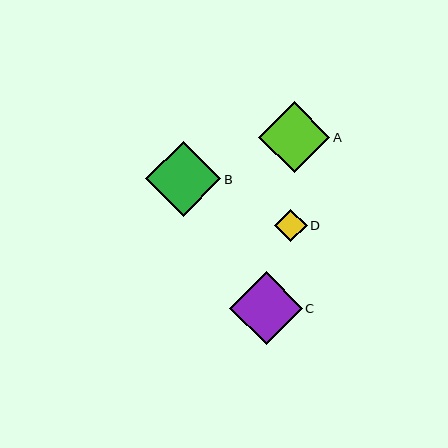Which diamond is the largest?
Diamond B is the largest with a size of approximately 75 pixels.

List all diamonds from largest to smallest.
From largest to smallest: B, C, A, D.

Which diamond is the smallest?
Diamond D is the smallest with a size of approximately 33 pixels.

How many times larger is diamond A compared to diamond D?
Diamond A is approximately 2.2 times the size of diamond D.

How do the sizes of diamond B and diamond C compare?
Diamond B and diamond C are approximately the same size.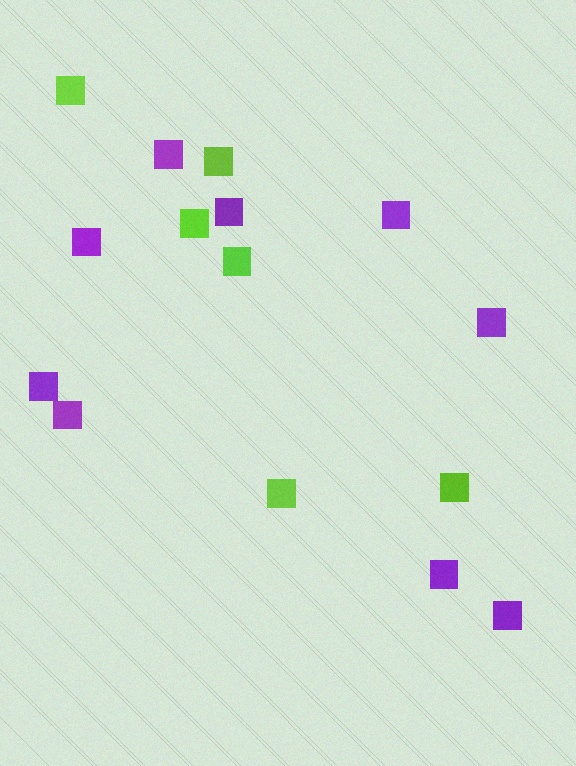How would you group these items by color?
There are 2 groups: one group of purple squares (9) and one group of lime squares (6).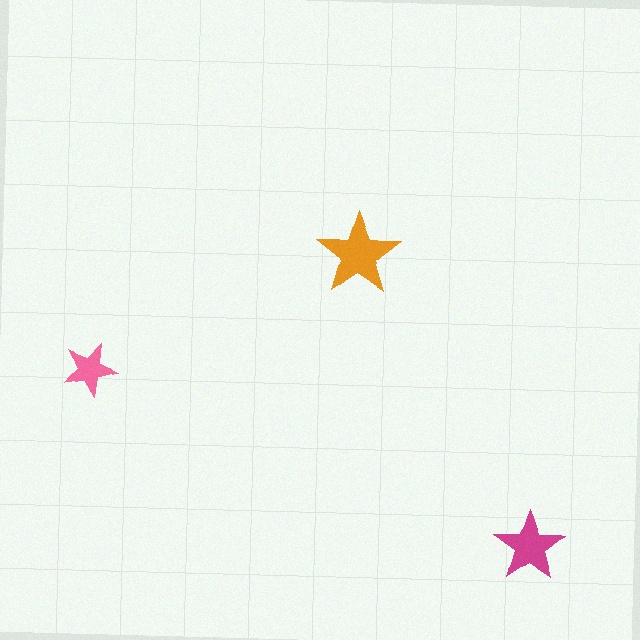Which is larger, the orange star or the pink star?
The orange one.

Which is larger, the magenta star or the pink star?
The magenta one.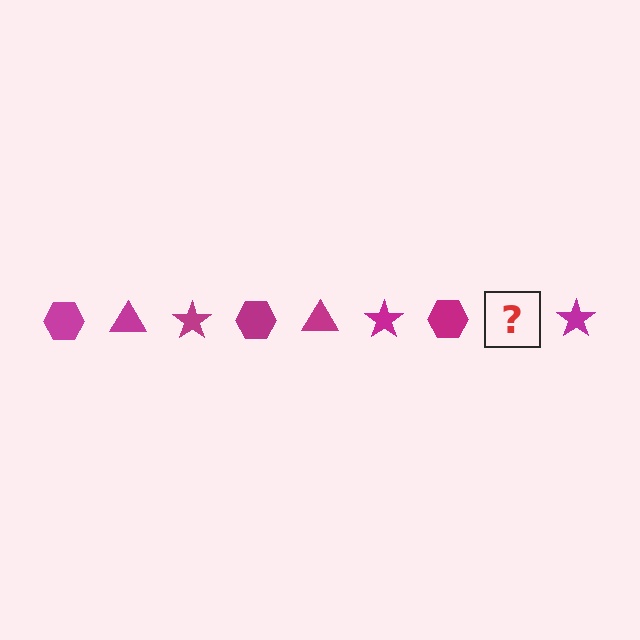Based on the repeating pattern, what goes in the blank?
The blank should be a magenta triangle.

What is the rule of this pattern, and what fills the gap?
The rule is that the pattern cycles through hexagon, triangle, star shapes in magenta. The gap should be filled with a magenta triangle.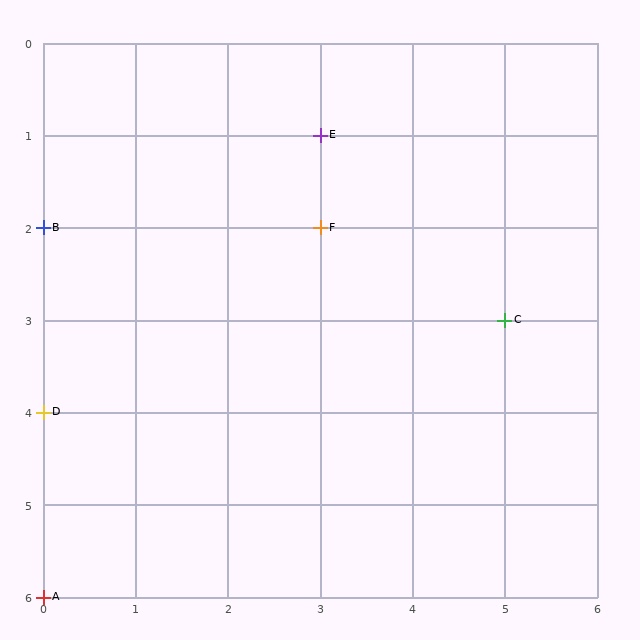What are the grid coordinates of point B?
Point B is at grid coordinates (0, 2).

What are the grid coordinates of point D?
Point D is at grid coordinates (0, 4).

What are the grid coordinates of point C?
Point C is at grid coordinates (5, 3).